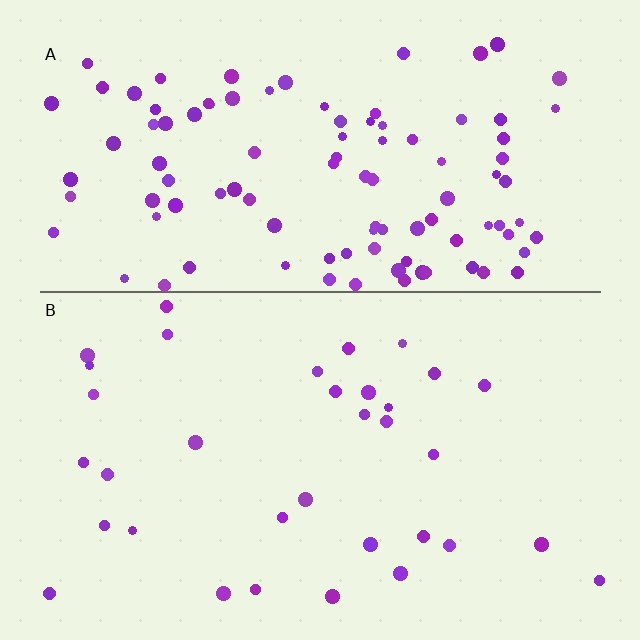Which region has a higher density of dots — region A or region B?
A (the top).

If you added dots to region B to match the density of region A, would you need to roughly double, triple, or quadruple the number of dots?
Approximately triple.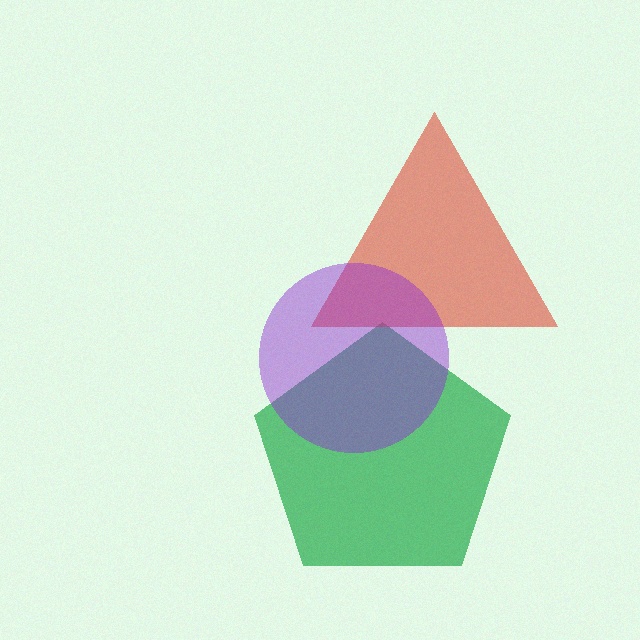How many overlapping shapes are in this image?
There are 3 overlapping shapes in the image.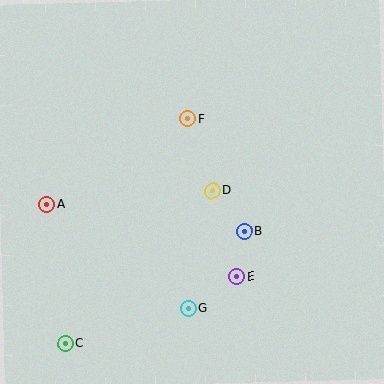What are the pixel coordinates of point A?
Point A is at (47, 205).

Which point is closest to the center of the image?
Point D at (212, 191) is closest to the center.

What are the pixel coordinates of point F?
Point F is at (188, 119).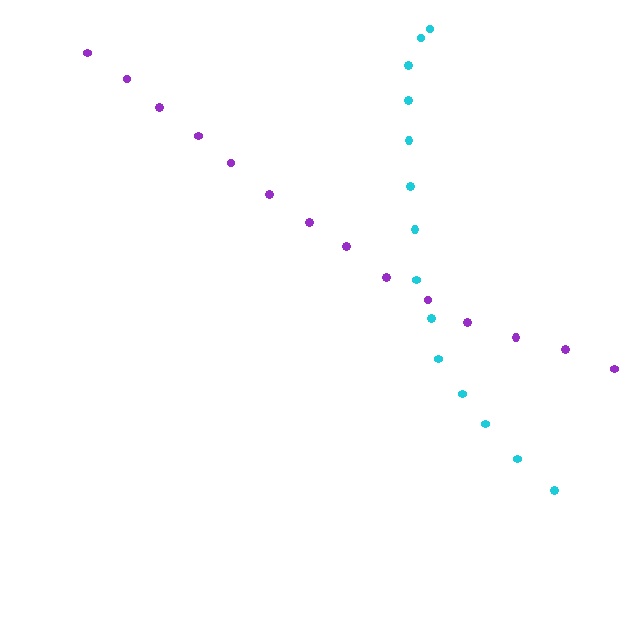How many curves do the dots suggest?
There are 2 distinct paths.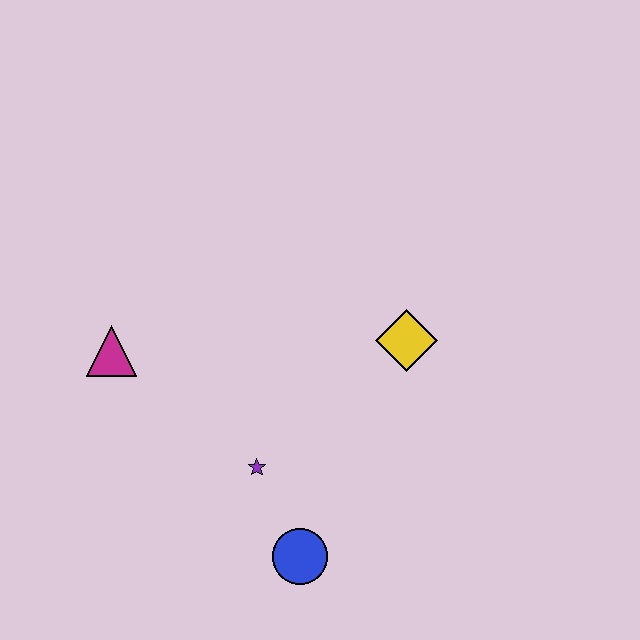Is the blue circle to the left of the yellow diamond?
Yes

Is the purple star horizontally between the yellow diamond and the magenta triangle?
Yes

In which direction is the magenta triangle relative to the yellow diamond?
The magenta triangle is to the left of the yellow diamond.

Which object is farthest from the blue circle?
The magenta triangle is farthest from the blue circle.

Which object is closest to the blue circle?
The purple star is closest to the blue circle.